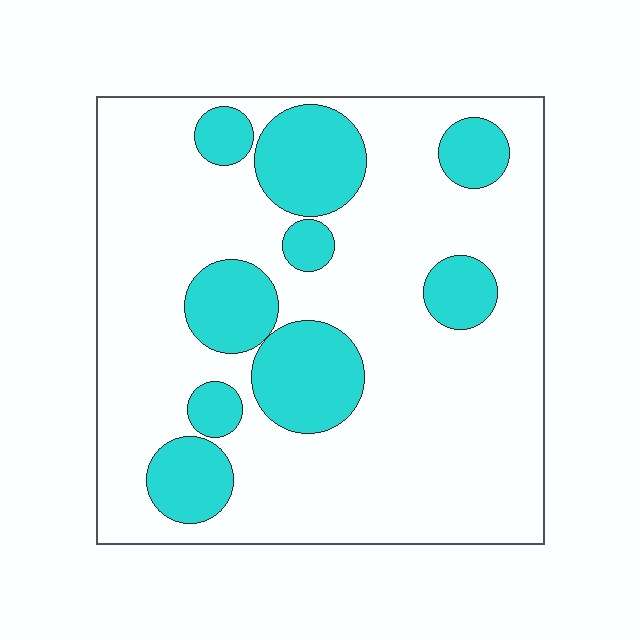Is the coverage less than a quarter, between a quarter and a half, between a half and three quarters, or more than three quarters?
Less than a quarter.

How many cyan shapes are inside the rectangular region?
9.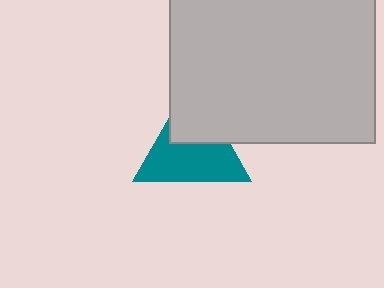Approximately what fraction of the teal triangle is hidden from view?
Roughly 37% of the teal triangle is hidden behind the light gray rectangle.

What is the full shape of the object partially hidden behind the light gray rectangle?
The partially hidden object is a teal triangle.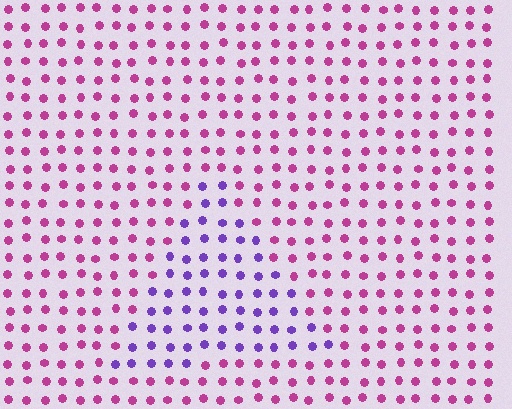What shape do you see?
I see a triangle.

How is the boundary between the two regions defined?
The boundary is defined purely by a slight shift in hue (about 52 degrees). Spacing, size, and orientation are identical on both sides.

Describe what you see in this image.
The image is filled with small magenta elements in a uniform arrangement. A triangle-shaped region is visible where the elements are tinted to a slightly different hue, forming a subtle color boundary.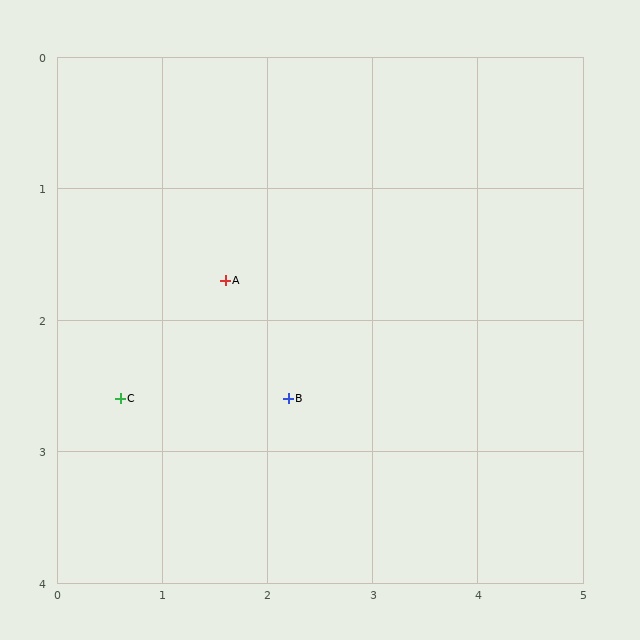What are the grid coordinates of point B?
Point B is at approximately (2.2, 2.6).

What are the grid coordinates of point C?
Point C is at approximately (0.6, 2.6).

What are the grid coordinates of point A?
Point A is at approximately (1.6, 1.7).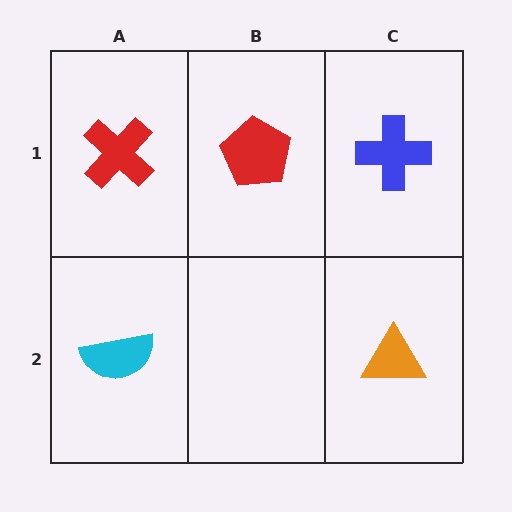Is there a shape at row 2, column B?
No, that cell is empty.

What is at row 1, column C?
A blue cross.